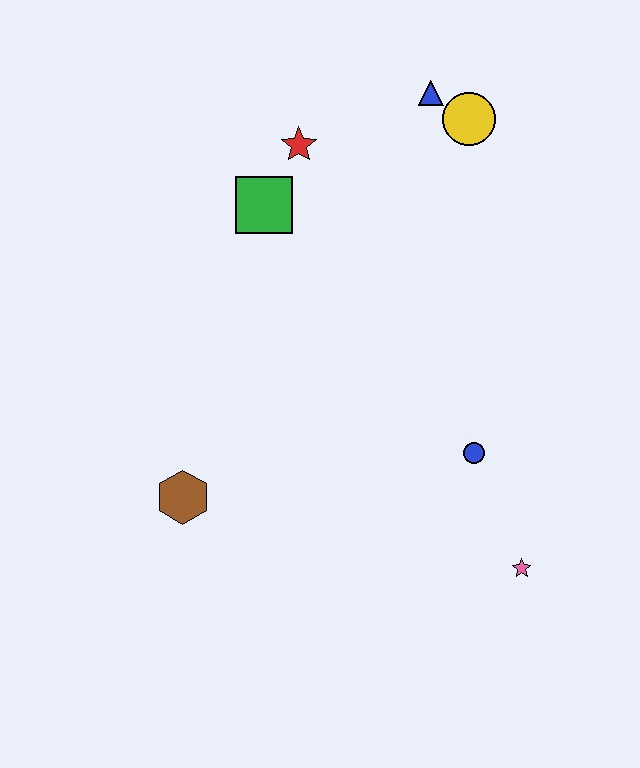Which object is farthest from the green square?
The pink star is farthest from the green square.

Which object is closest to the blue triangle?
The yellow circle is closest to the blue triangle.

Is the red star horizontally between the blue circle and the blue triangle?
No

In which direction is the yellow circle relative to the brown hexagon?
The yellow circle is above the brown hexagon.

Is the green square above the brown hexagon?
Yes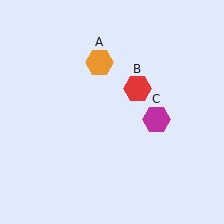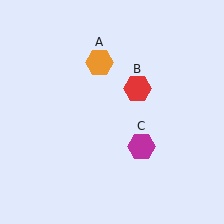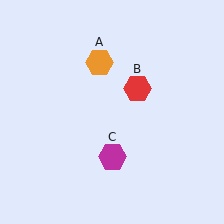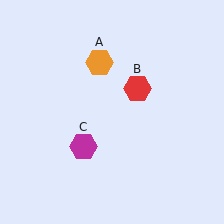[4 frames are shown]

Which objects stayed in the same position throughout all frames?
Orange hexagon (object A) and red hexagon (object B) remained stationary.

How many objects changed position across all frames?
1 object changed position: magenta hexagon (object C).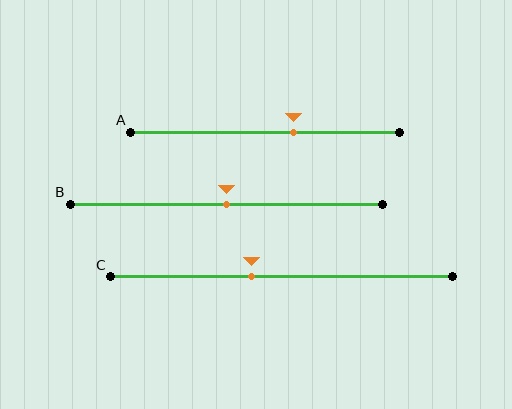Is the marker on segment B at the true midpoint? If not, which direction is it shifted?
Yes, the marker on segment B is at the true midpoint.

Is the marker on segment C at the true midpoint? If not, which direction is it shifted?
No, the marker on segment C is shifted to the left by about 9% of the segment length.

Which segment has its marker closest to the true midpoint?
Segment B has its marker closest to the true midpoint.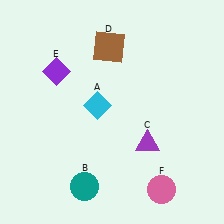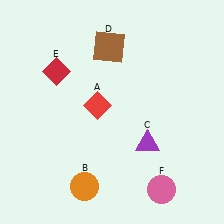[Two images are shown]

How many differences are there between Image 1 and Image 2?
There are 3 differences between the two images.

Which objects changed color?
A changed from cyan to red. B changed from teal to orange. E changed from purple to red.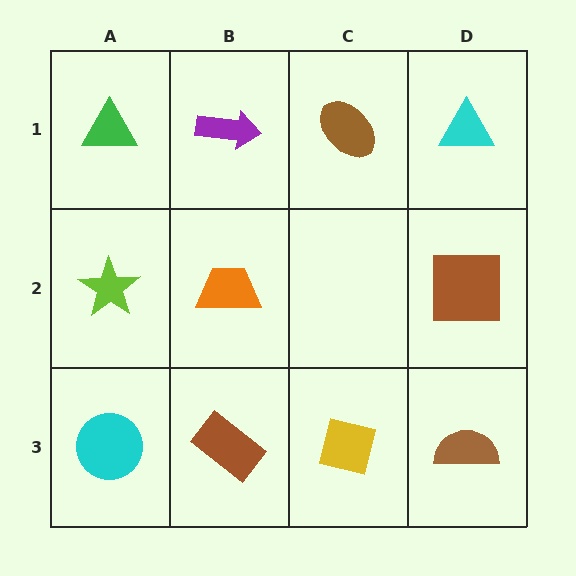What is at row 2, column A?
A lime star.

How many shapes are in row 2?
3 shapes.